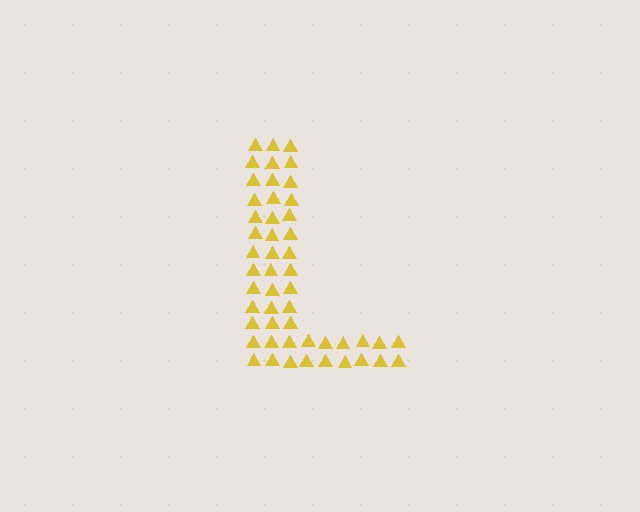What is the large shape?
The large shape is the letter L.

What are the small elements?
The small elements are triangles.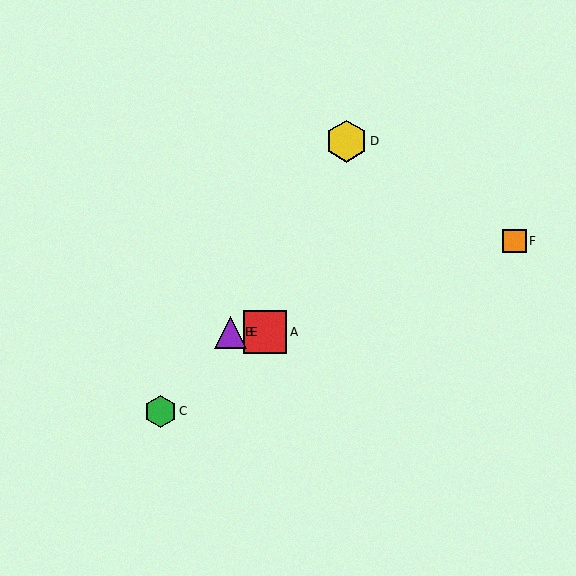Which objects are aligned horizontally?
Objects A, B, E are aligned horizontally.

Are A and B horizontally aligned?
Yes, both are at y≈332.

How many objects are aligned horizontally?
3 objects (A, B, E) are aligned horizontally.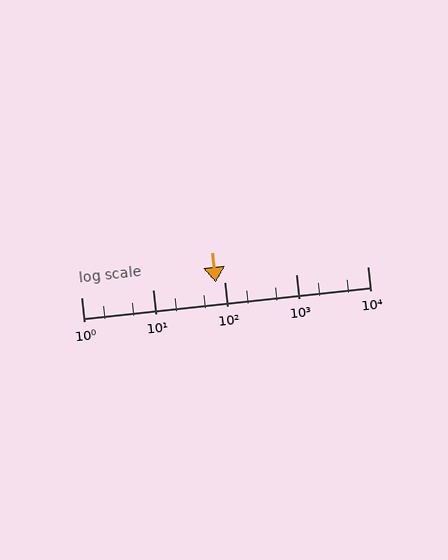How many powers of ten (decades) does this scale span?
The scale spans 4 decades, from 1 to 10000.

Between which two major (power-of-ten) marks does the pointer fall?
The pointer is between 10 and 100.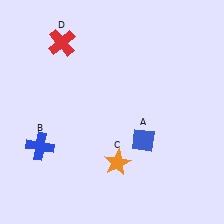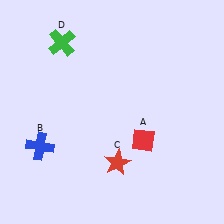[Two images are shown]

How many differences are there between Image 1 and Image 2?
There are 3 differences between the two images.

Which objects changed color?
A changed from blue to red. C changed from orange to red. D changed from red to green.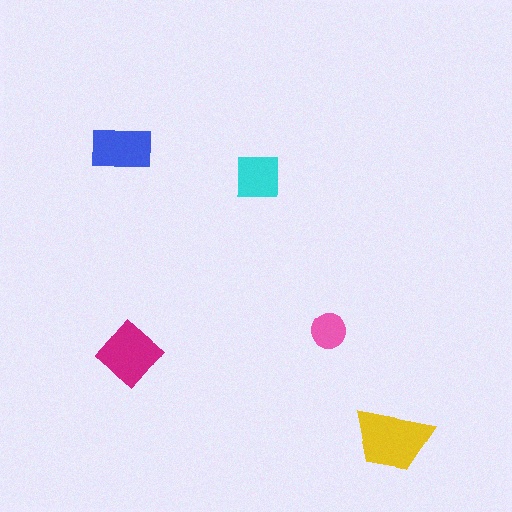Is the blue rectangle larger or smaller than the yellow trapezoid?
Smaller.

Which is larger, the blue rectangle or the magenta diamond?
The magenta diamond.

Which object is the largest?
The yellow trapezoid.